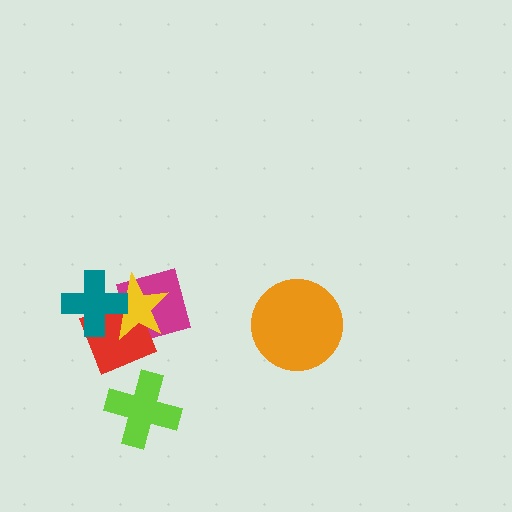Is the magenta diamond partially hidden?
Yes, it is partially covered by another shape.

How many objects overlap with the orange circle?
0 objects overlap with the orange circle.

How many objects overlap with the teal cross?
3 objects overlap with the teal cross.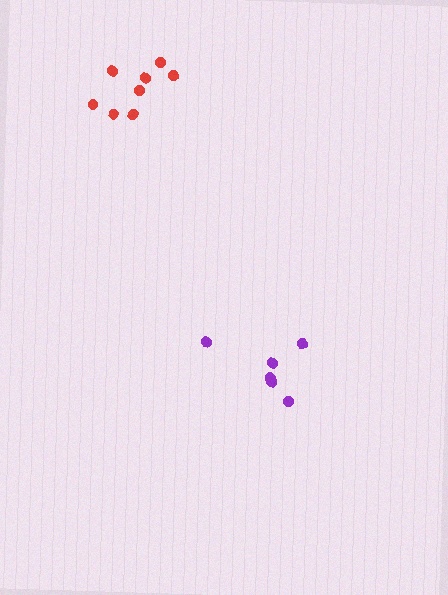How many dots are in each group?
Group 1: 6 dots, Group 2: 8 dots (14 total).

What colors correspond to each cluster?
The clusters are colored: purple, red.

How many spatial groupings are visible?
There are 2 spatial groupings.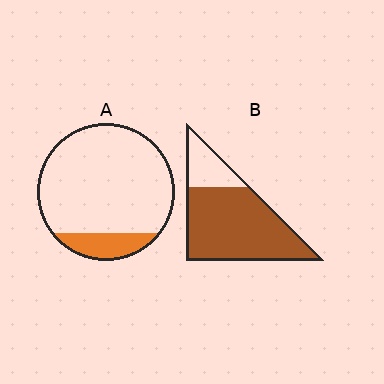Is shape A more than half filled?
No.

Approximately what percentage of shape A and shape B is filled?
A is approximately 15% and B is approximately 80%.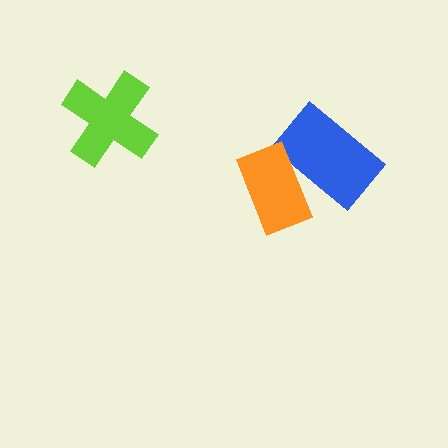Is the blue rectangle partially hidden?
Yes, it is partially covered by another shape.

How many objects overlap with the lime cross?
0 objects overlap with the lime cross.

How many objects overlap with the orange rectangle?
1 object overlaps with the orange rectangle.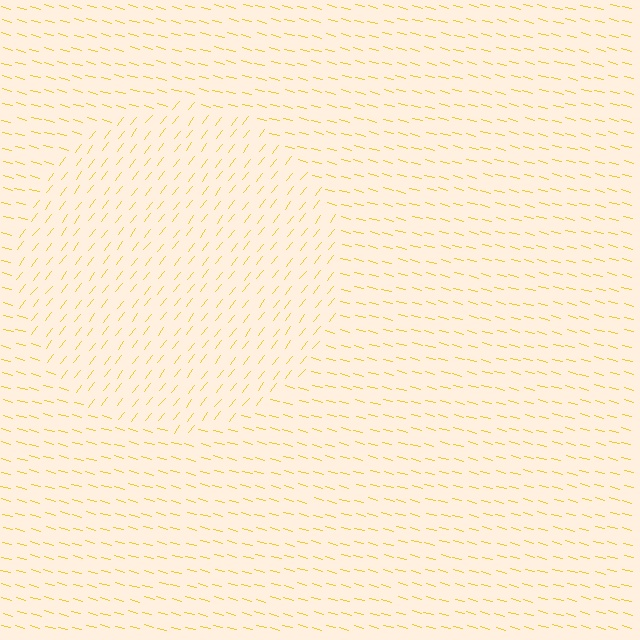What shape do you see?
I see a circle.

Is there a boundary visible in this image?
Yes, there is a texture boundary formed by a change in line orientation.